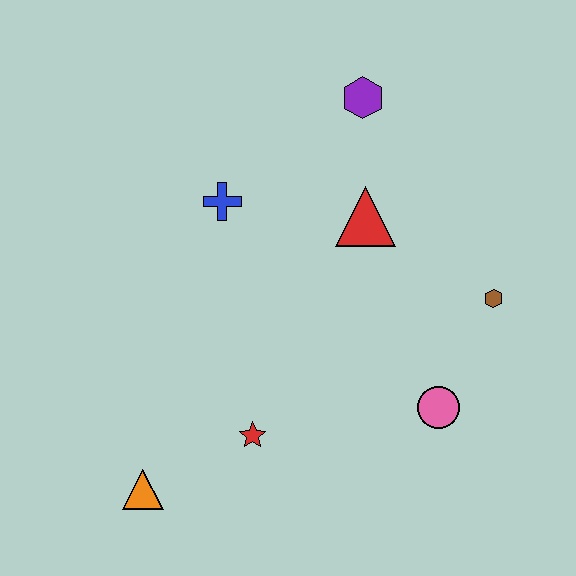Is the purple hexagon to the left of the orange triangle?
No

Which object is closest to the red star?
The orange triangle is closest to the red star.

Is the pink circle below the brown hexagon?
Yes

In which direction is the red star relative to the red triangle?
The red star is below the red triangle.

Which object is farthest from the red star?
The purple hexagon is farthest from the red star.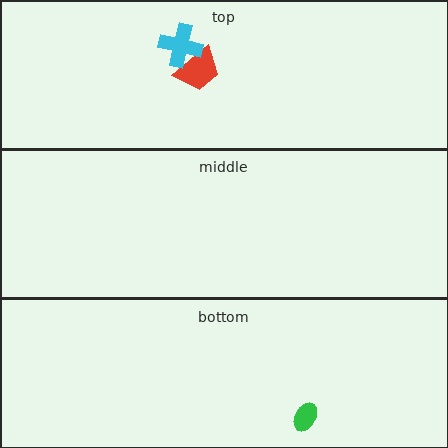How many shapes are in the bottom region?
1.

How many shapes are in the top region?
2.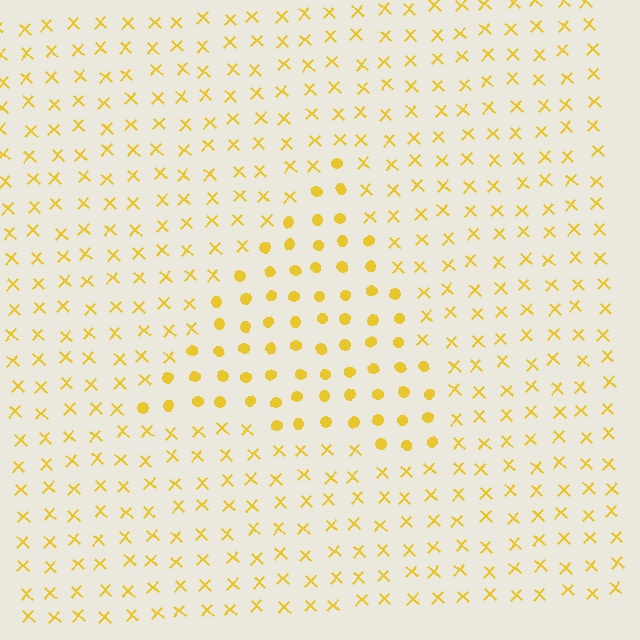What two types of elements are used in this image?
The image uses circles inside the triangle region and X marks outside it.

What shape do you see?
I see a triangle.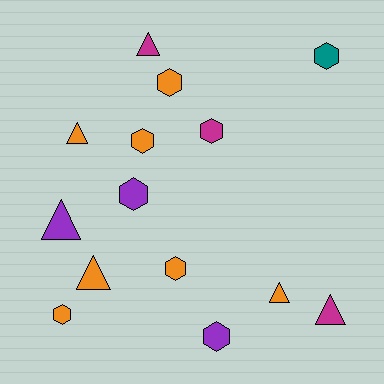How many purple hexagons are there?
There are 2 purple hexagons.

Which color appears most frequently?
Orange, with 7 objects.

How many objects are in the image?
There are 14 objects.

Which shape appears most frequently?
Hexagon, with 8 objects.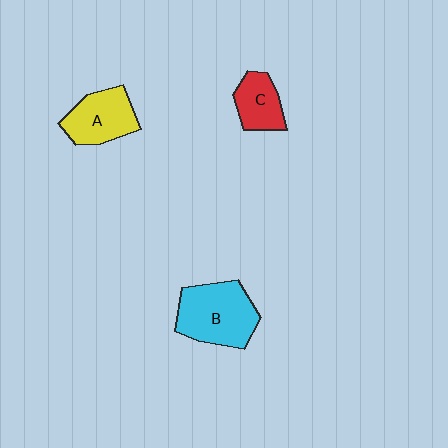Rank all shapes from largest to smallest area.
From largest to smallest: B (cyan), A (yellow), C (red).